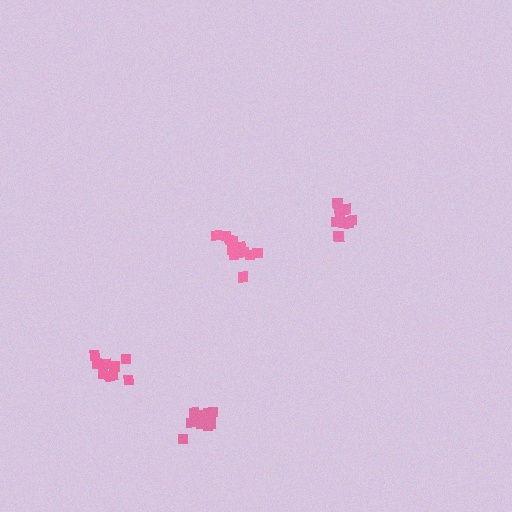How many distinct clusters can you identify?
There are 4 distinct clusters.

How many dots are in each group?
Group 1: 11 dots, Group 2: 10 dots, Group 3: 12 dots, Group 4: 9 dots (42 total).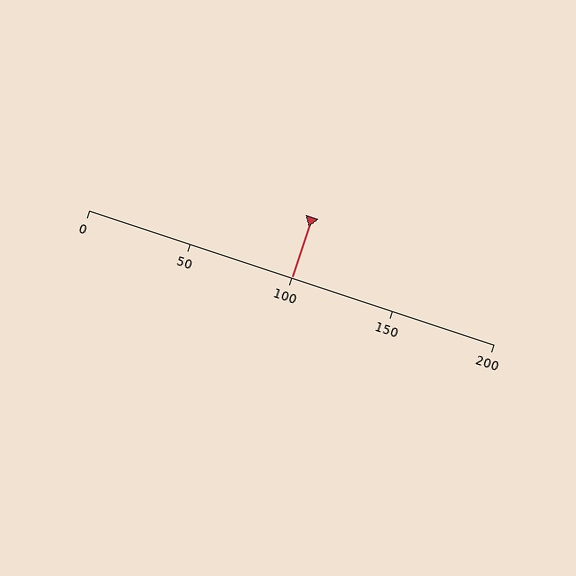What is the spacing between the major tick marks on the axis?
The major ticks are spaced 50 apart.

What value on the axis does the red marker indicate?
The marker indicates approximately 100.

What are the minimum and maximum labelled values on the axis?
The axis runs from 0 to 200.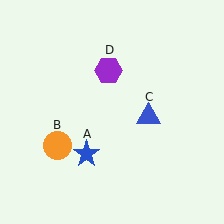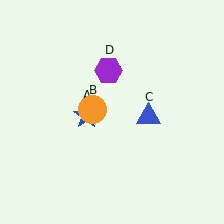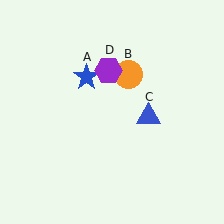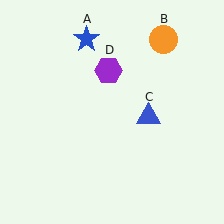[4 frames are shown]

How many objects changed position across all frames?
2 objects changed position: blue star (object A), orange circle (object B).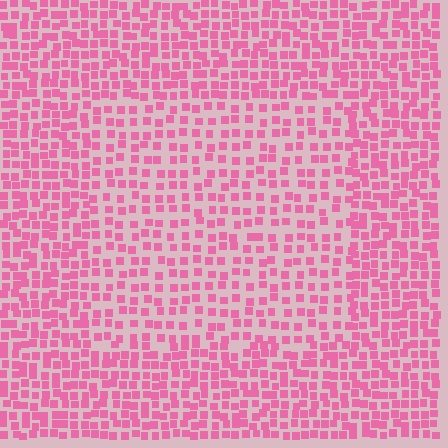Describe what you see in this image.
The image contains small pink elements arranged at two different densities. A rectangle-shaped region is visible where the elements are less densely packed than the surrounding area.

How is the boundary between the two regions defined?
The boundary is defined by a change in element density (approximately 1.6x ratio). All elements are the same color, size, and shape.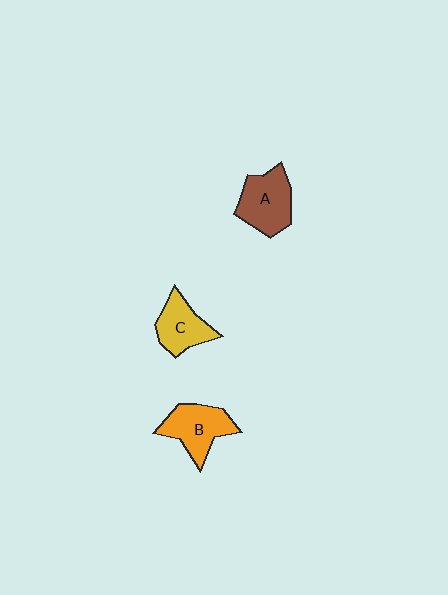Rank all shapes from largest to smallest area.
From largest to smallest: A (brown), B (orange), C (yellow).